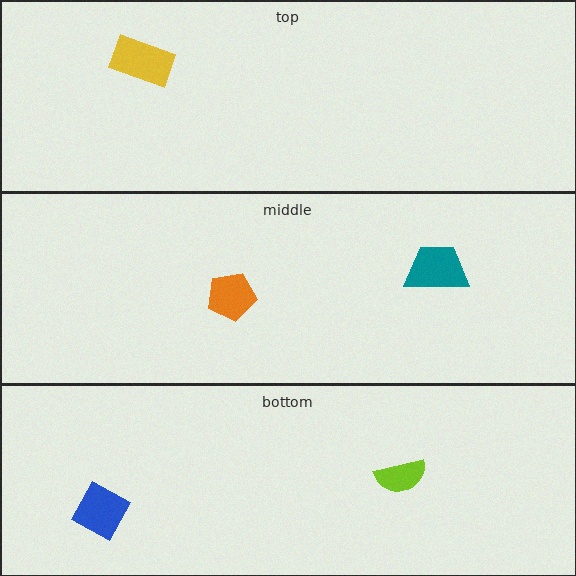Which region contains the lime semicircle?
The bottom region.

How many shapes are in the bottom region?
2.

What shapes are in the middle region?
The teal trapezoid, the orange pentagon.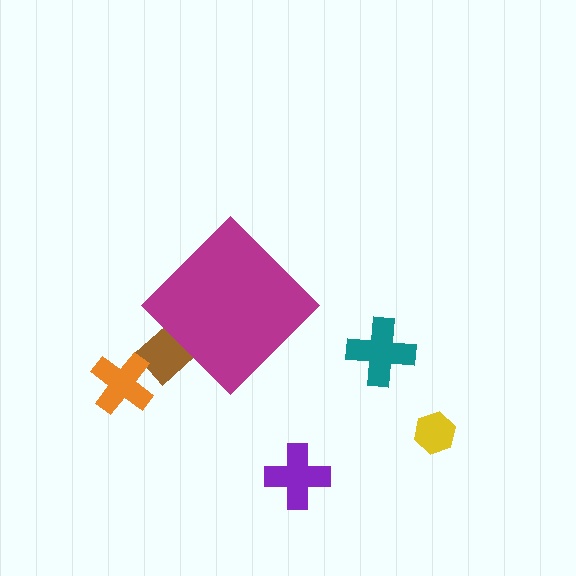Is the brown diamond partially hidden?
Yes, the brown diamond is partially hidden behind the magenta diamond.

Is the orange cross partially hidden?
No, the orange cross is fully visible.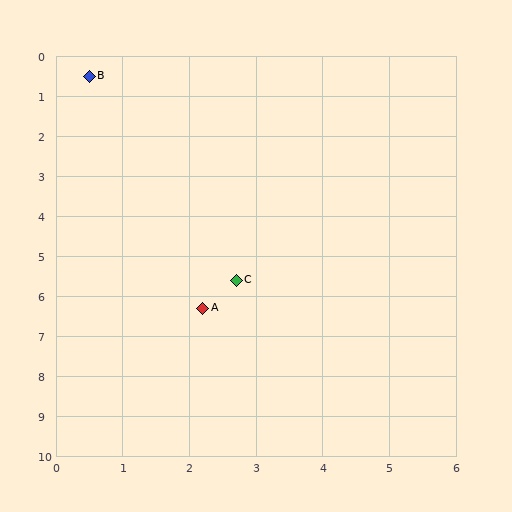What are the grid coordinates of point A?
Point A is at approximately (2.2, 6.3).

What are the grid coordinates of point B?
Point B is at approximately (0.5, 0.5).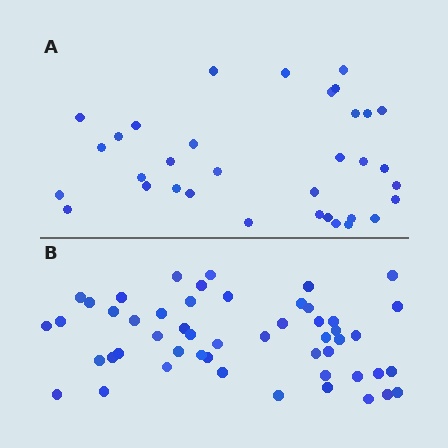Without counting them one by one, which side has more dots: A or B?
Region B (the bottom region) has more dots.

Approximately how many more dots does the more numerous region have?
Region B has approximately 15 more dots than region A.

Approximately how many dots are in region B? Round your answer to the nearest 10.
About 50 dots. (The exact count is 51, which rounds to 50.)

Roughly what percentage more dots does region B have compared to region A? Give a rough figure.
About 50% more.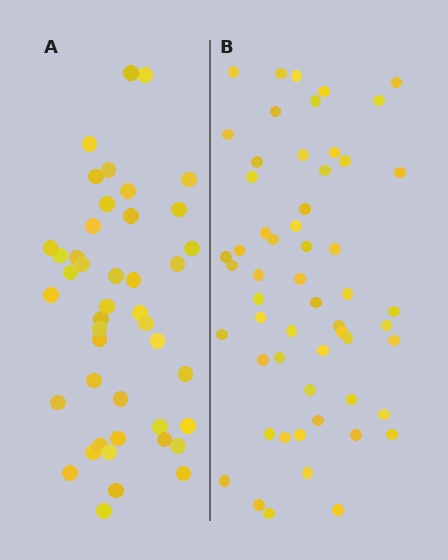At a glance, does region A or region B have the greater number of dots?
Region B (the right region) has more dots.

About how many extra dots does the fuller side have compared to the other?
Region B has roughly 12 or so more dots than region A.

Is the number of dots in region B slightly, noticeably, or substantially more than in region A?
Region B has noticeably more, but not dramatically so. The ratio is roughly 1.3 to 1.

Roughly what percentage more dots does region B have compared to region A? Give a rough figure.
About 25% more.